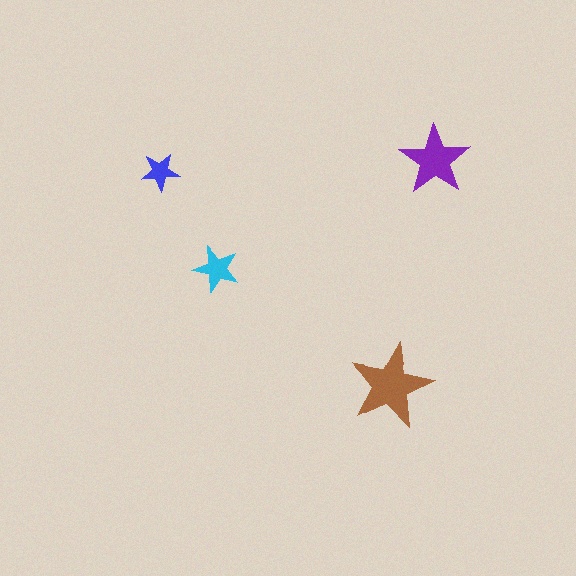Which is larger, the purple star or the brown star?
The brown one.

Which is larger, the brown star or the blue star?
The brown one.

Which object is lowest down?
The brown star is bottommost.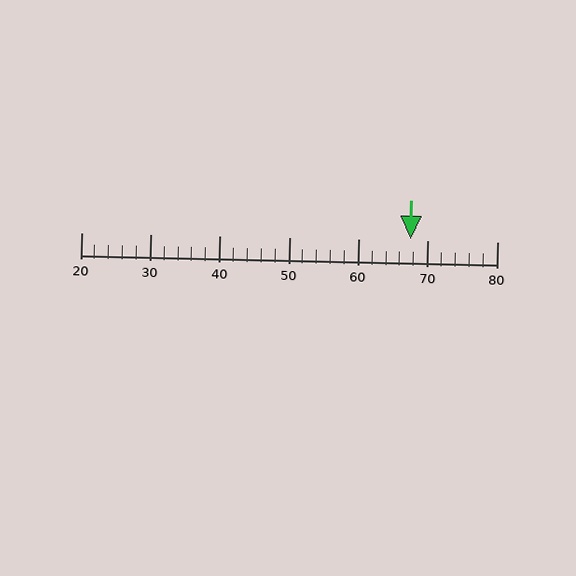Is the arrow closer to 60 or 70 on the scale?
The arrow is closer to 70.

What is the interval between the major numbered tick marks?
The major tick marks are spaced 10 units apart.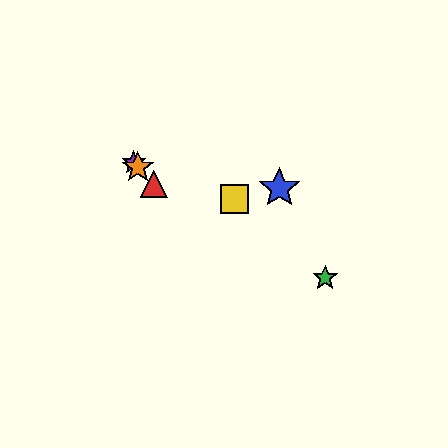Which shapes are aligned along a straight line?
The red triangle, the purple star, the orange star are aligned along a straight line.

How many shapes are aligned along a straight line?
3 shapes (the red triangle, the purple star, the orange star) are aligned along a straight line.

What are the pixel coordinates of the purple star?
The purple star is at (134, 163).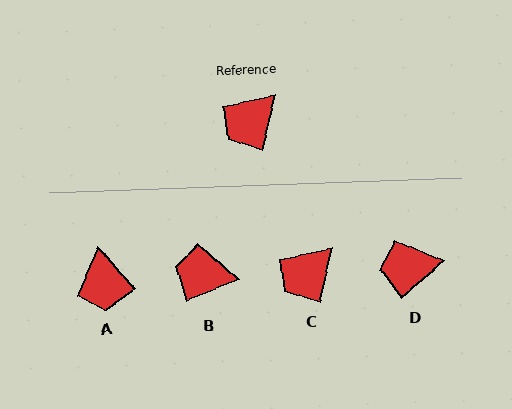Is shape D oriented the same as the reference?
No, it is off by about 35 degrees.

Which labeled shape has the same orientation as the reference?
C.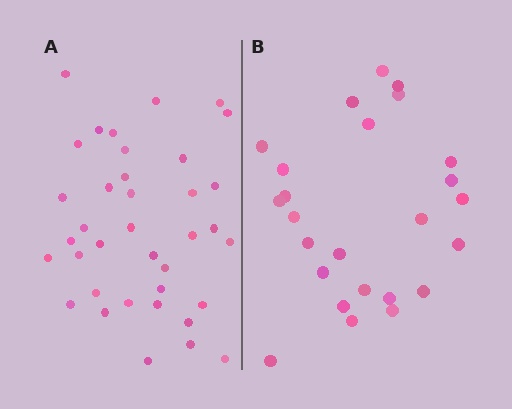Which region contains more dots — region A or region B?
Region A (the left region) has more dots.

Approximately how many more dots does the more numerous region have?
Region A has roughly 12 or so more dots than region B.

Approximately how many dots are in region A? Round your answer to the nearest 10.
About 40 dots. (The exact count is 37, which rounds to 40.)